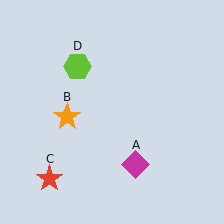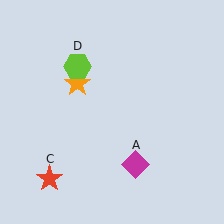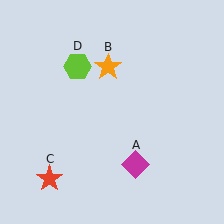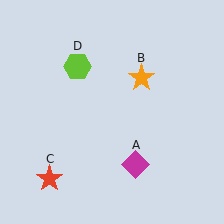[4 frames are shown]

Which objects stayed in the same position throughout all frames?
Magenta diamond (object A) and red star (object C) and lime hexagon (object D) remained stationary.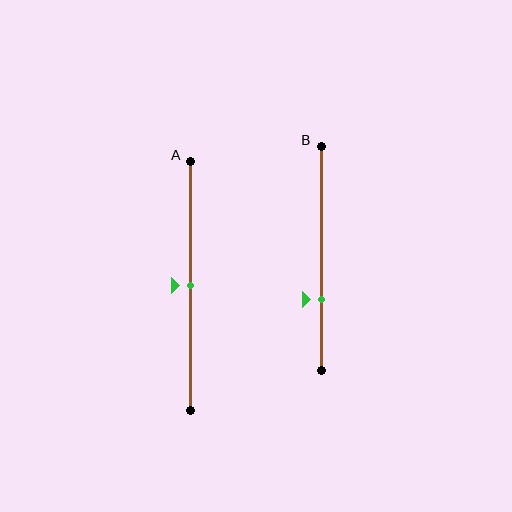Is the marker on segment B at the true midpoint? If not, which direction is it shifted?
No, the marker on segment B is shifted downward by about 18% of the segment length.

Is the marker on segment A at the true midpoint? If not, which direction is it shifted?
Yes, the marker on segment A is at the true midpoint.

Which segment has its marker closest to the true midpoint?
Segment A has its marker closest to the true midpoint.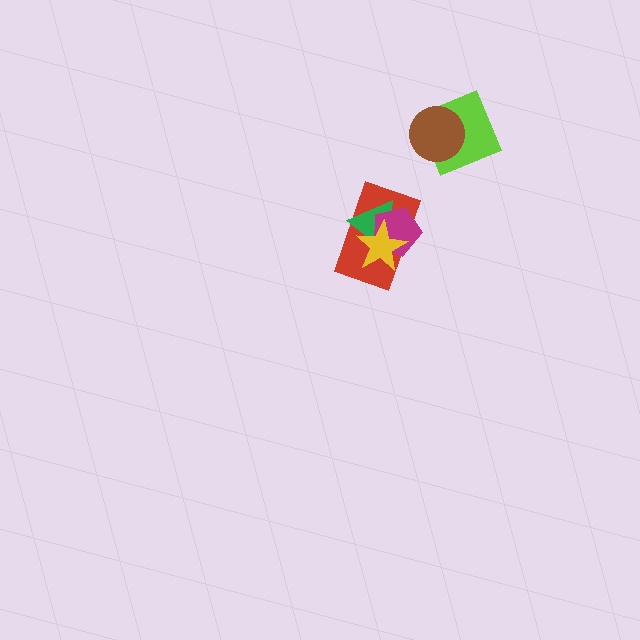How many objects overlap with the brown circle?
1 object overlaps with the brown circle.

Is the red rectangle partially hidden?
Yes, it is partially covered by another shape.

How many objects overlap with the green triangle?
3 objects overlap with the green triangle.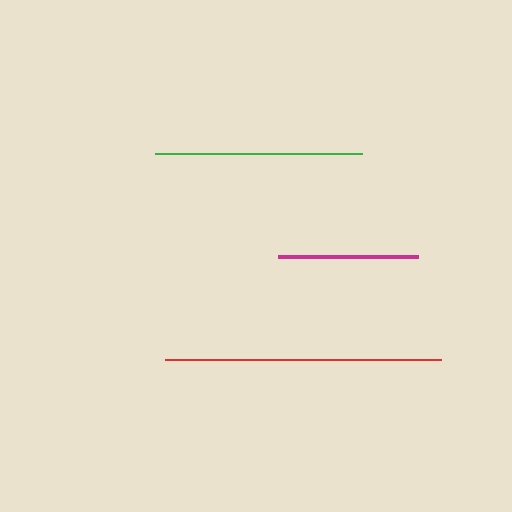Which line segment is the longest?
The red line is the longest at approximately 275 pixels.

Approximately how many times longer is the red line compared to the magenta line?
The red line is approximately 2.0 times the length of the magenta line.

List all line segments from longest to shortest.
From longest to shortest: red, green, magenta.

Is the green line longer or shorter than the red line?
The red line is longer than the green line.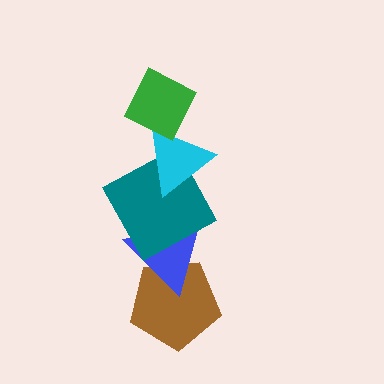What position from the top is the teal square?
The teal square is 3rd from the top.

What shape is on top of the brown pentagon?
The blue triangle is on top of the brown pentagon.